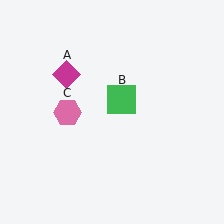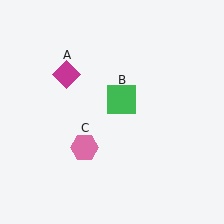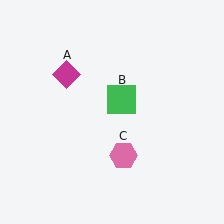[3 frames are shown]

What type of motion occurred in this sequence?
The pink hexagon (object C) rotated counterclockwise around the center of the scene.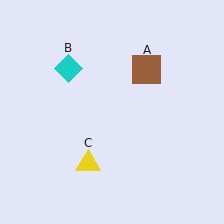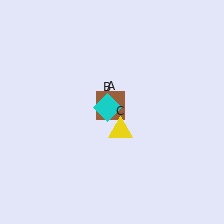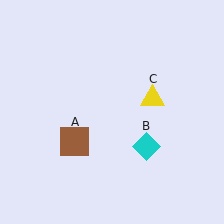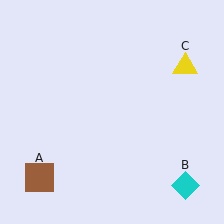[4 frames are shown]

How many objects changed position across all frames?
3 objects changed position: brown square (object A), cyan diamond (object B), yellow triangle (object C).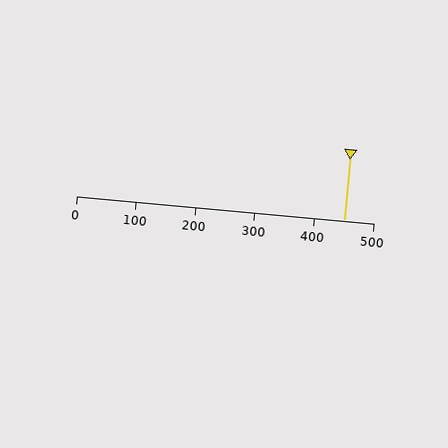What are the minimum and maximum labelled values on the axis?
The axis runs from 0 to 500.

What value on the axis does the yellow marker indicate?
The marker indicates approximately 450.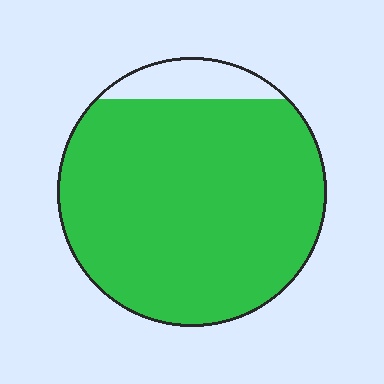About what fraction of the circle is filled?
About nine tenths (9/10).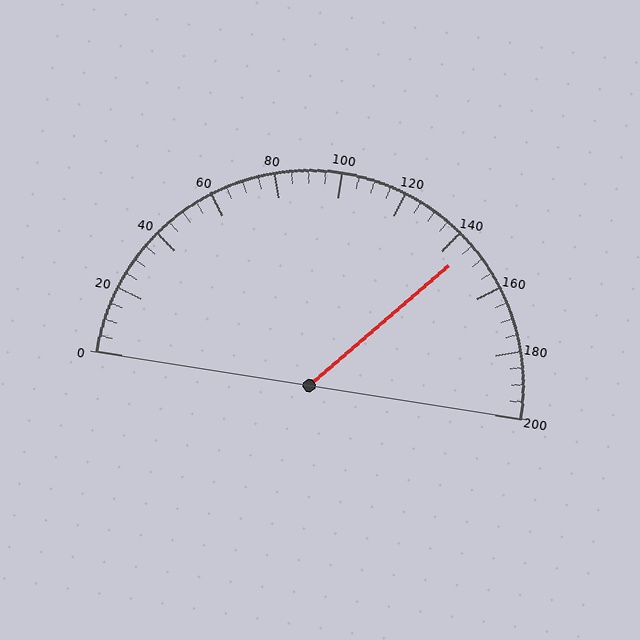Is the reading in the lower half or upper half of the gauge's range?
The reading is in the upper half of the range (0 to 200).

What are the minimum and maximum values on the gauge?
The gauge ranges from 0 to 200.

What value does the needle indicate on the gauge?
The needle indicates approximately 145.